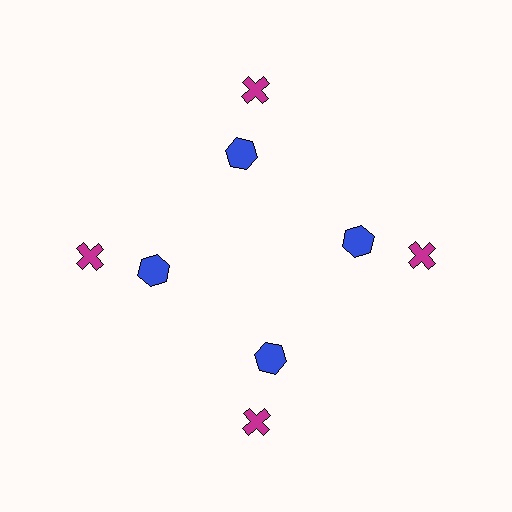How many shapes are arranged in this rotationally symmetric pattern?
There are 8 shapes, arranged in 4 groups of 2.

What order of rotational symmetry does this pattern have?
This pattern has 4-fold rotational symmetry.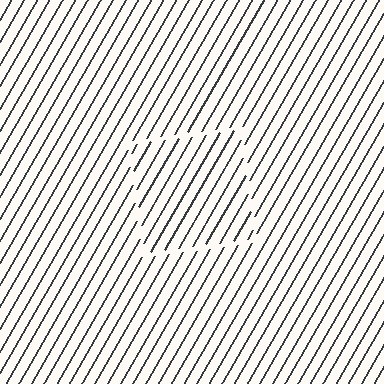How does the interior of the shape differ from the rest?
The interior of the shape contains the same grating, shifted by half a period — the contour is defined by the phase discontinuity where line-ends from the inner and outer gratings abut.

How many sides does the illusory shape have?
4 sides — the line-ends trace a square.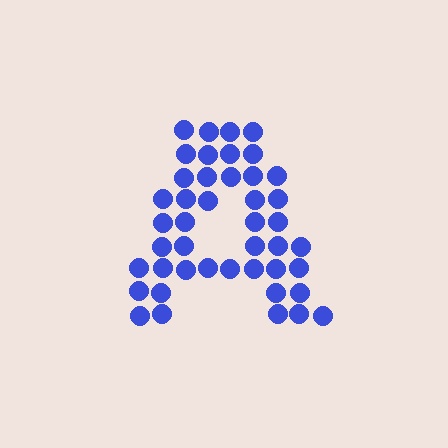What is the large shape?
The large shape is the letter A.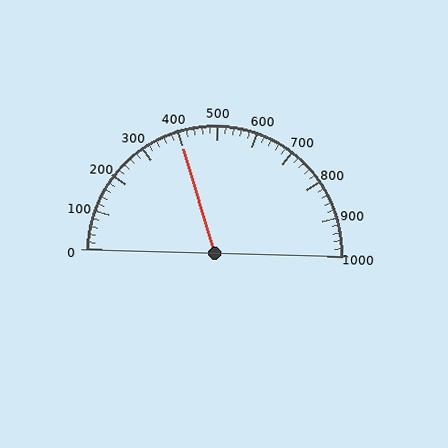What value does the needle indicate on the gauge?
The needle indicates approximately 400.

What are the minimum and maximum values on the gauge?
The gauge ranges from 0 to 1000.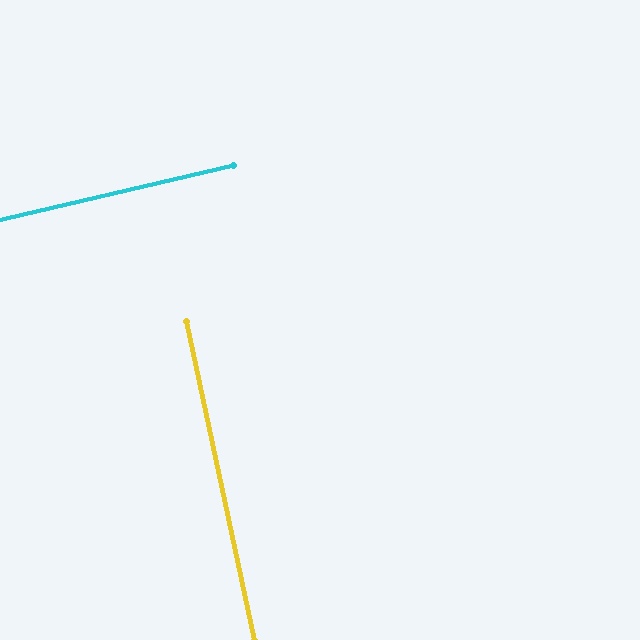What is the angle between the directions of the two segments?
Approximately 89 degrees.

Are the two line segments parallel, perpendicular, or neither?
Perpendicular — they meet at approximately 89°.